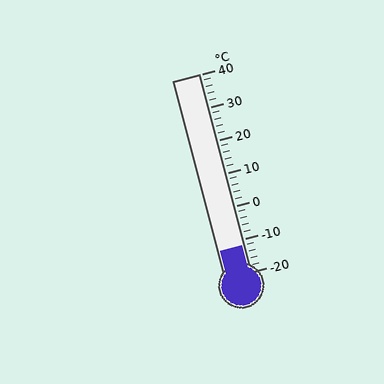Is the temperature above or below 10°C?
The temperature is below 10°C.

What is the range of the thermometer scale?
The thermometer scale ranges from -20°C to 40°C.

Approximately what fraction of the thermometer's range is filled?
The thermometer is filled to approximately 15% of its range.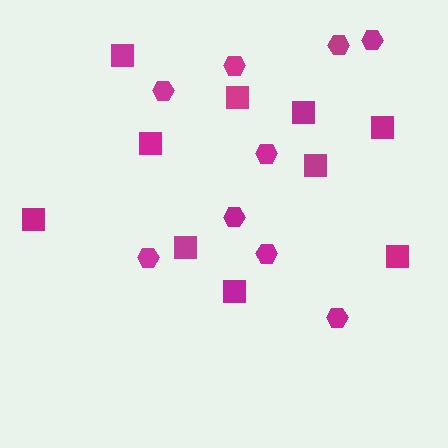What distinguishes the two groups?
There are 2 groups: one group of hexagons (9) and one group of squares (10).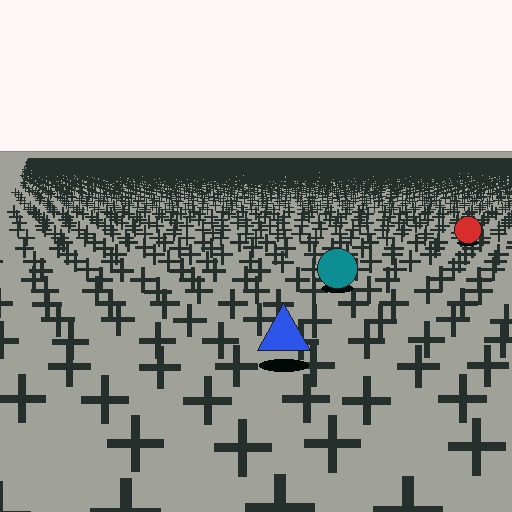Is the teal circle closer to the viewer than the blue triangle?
No. The blue triangle is closer — you can tell from the texture gradient: the ground texture is coarser near it.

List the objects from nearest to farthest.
From nearest to farthest: the blue triangle, the teal circle, the red circle.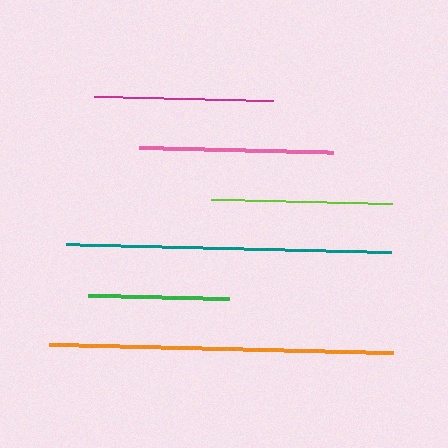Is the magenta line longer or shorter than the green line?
The magenta line is longer than the green line.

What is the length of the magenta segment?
The magenta segment is approximately 178 pixels long.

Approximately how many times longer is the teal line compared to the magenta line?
The teal line is approximately 1.8 times the length of the magenta line.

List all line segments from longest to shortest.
From longest to shortest: orange, teal, pink, lime, magenta, green.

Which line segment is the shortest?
The green line is the shortest at approximately 141 pixels.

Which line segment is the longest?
The orange line is the longest at approximately 345 pixels.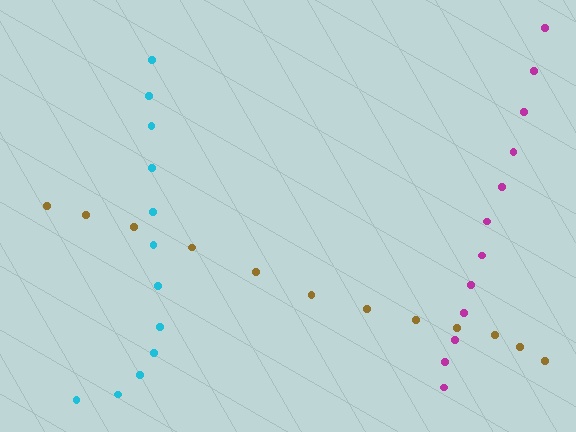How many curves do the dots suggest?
There are 3 distinct paths.